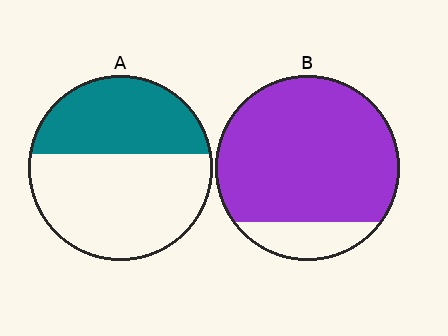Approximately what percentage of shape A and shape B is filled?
A is approximately 40% and B is approximately 85%.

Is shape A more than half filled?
No.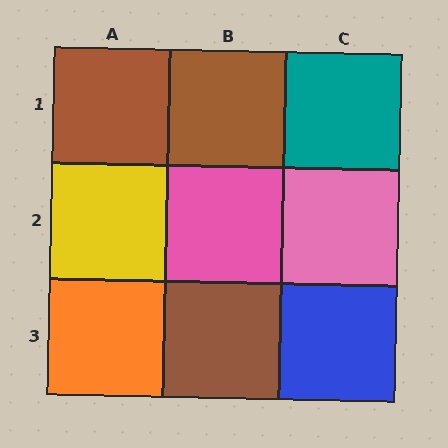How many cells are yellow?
1 cell is yellow.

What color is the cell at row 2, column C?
Pink.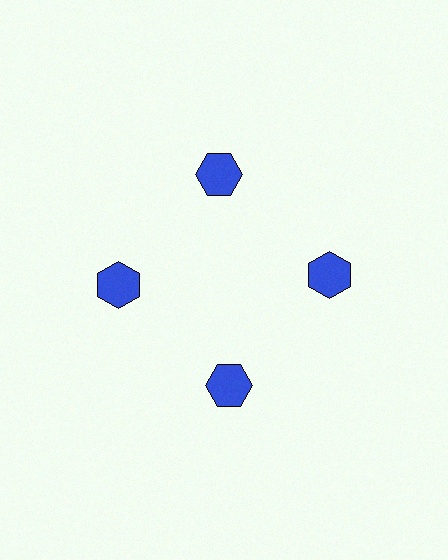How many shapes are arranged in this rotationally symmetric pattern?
There are 4 shapes, arranged in 4 groups of 1.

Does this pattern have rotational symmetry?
Yes, this pattern has 4-fold rotational symmetry. It looks the same after rotating 90 degrees around the center.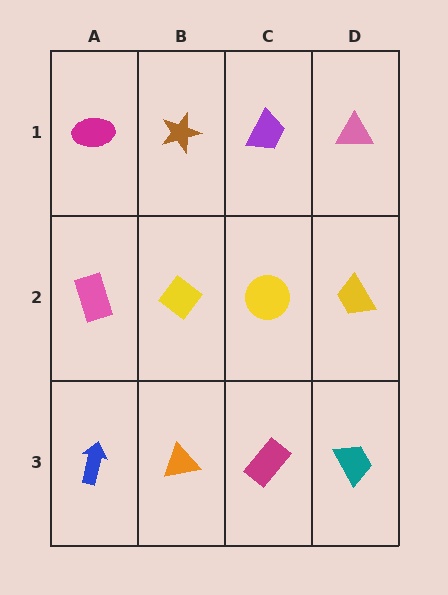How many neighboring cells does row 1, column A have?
2.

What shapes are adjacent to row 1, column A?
A pink rectangle (row 2, column A), a brown star (row 1, column B).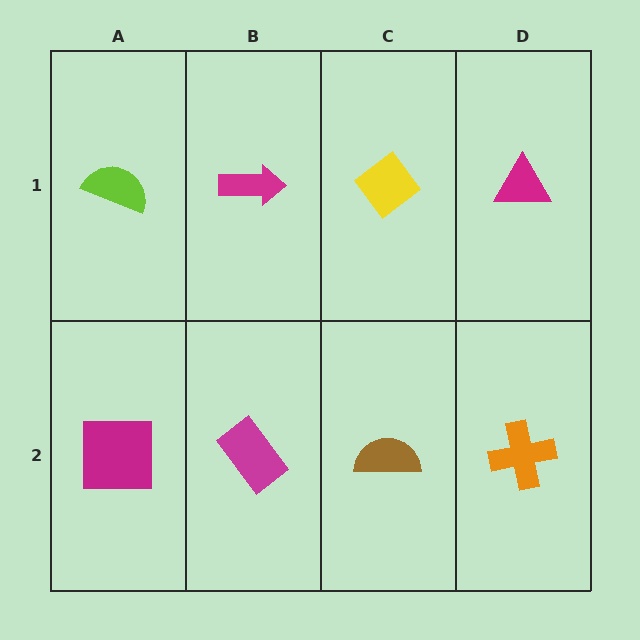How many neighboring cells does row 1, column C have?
3.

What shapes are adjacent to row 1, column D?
An orange cross (row 2, column D), a yellow diamond (row 1, column C).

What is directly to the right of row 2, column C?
An orange cross.